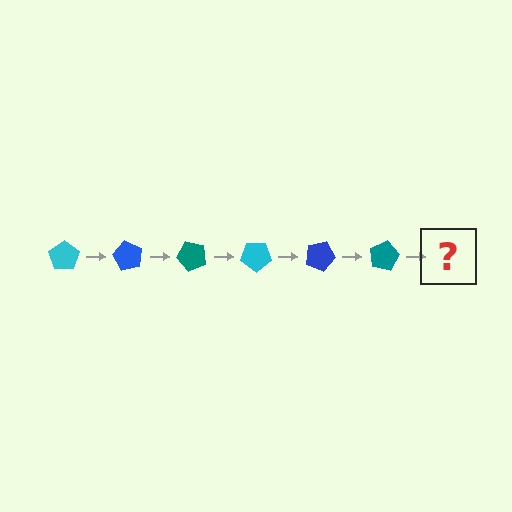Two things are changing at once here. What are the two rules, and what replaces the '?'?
The two rules are that it rotates 60 degrees each step and the color cycles through cyan, blue, and teal. The '?' should be a cyan pentagon, rotated 360 degrees from the start.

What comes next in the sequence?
The next element should be a cyan pentagon, rotated 360 degrees from the start.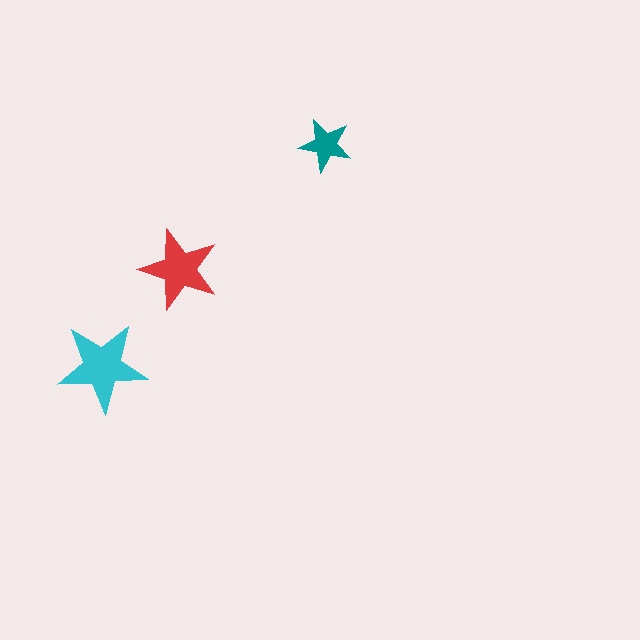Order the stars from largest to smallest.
the cyan one, the red one, the teal one.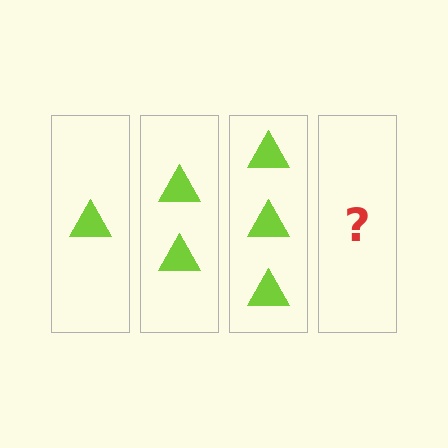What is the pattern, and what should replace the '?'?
The pattern is that each step adds one more triangle. The '?' should be 4 triangles.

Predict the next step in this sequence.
The next step is 4 triangles.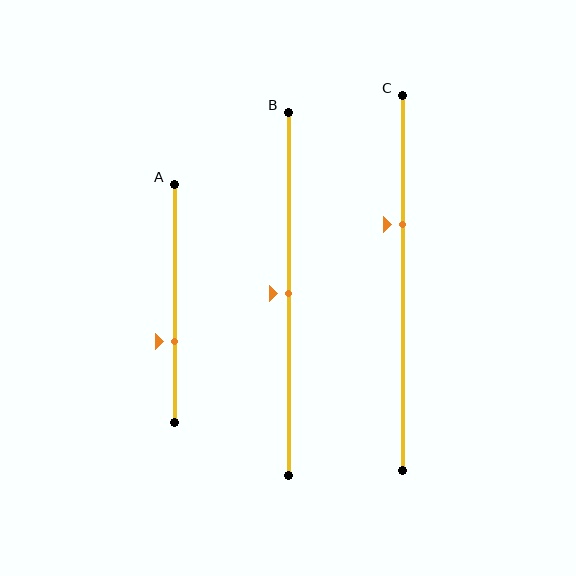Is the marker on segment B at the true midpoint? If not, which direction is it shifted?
Yes, the marker on segment B is at the true midpoint.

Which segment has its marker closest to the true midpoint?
Segment B has its marker closest to the true midpoint.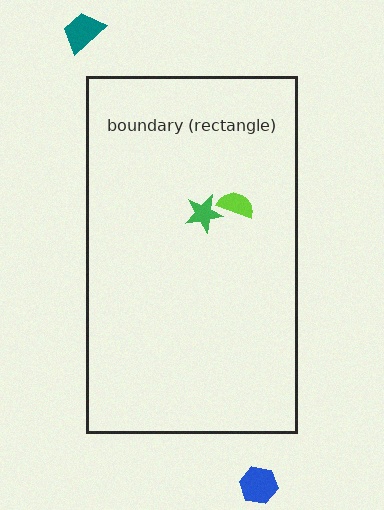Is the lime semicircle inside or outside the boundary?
Inside.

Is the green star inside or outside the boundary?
Inside.